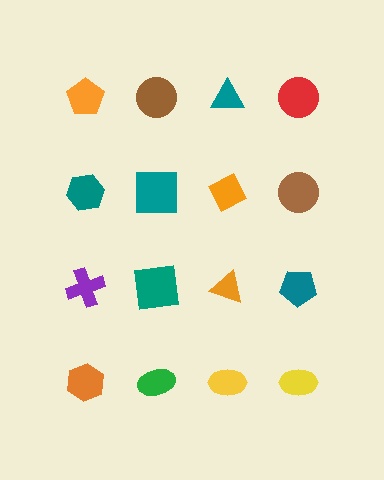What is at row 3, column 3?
An orange triangle.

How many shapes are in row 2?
4 shapes.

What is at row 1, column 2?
A brown circle.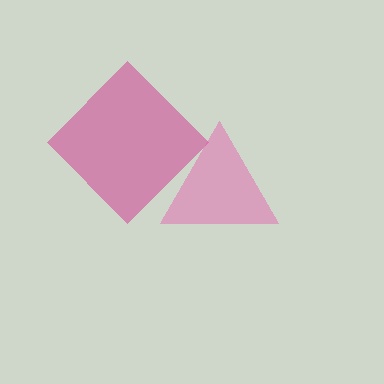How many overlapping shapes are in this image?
There are 2 overlapping shapes in the image.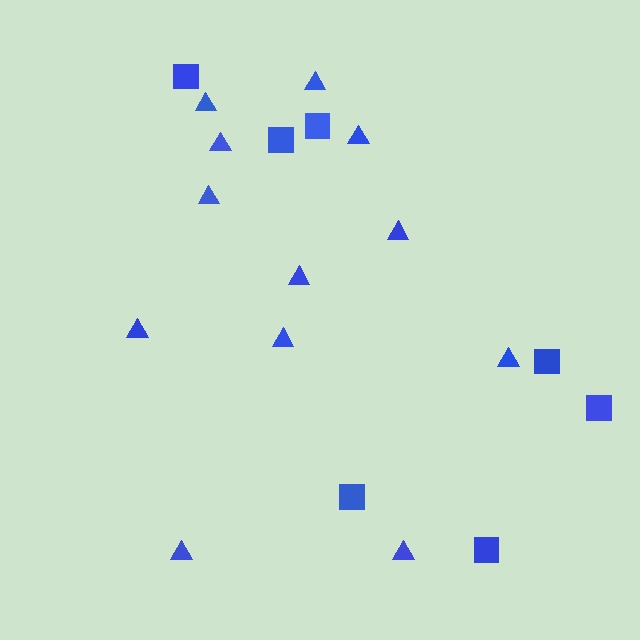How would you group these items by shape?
There are 2 groups: one group of triangles (12) and one group of squares (7).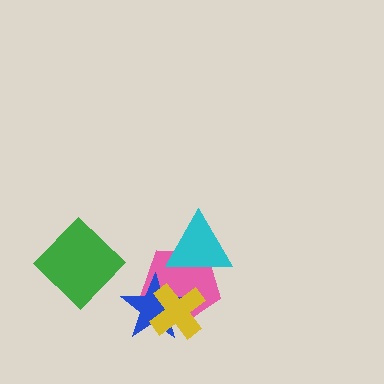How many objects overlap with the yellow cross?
2 objects overlap with the yellow cross.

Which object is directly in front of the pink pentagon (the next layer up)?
The cyan triangle is directly in front of the pink pentagon.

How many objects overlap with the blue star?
2 objects overlap with the blue star.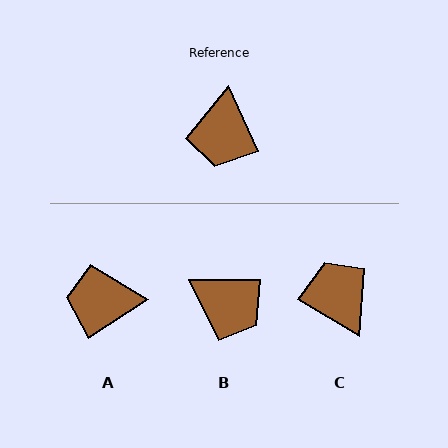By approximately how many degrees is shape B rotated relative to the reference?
Approximately 66 degrees counter-clockwise.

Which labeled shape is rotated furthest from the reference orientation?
C, about 145 degrees away.